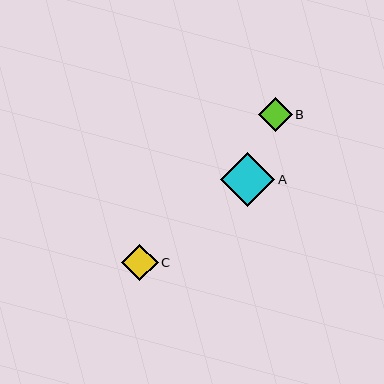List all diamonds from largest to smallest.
From largest to smallest: A, C, B.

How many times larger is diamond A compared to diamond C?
Diamond A is approximately 1.5 times the size of diamond C.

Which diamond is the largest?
Diamond A is the largest with a size of approximately 54 pixels.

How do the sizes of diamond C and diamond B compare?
Diamond C and diamond B are approximately the same size.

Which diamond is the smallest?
Diamond B is the smallest with a size of approximately 34 pixels.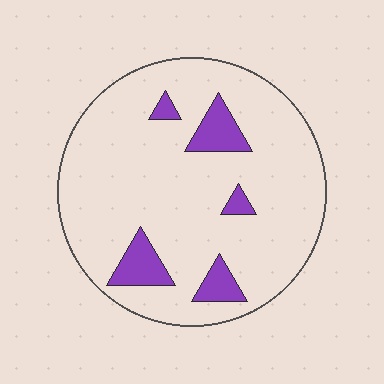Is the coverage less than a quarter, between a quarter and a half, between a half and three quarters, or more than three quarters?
Less than a quarter.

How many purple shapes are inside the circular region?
5.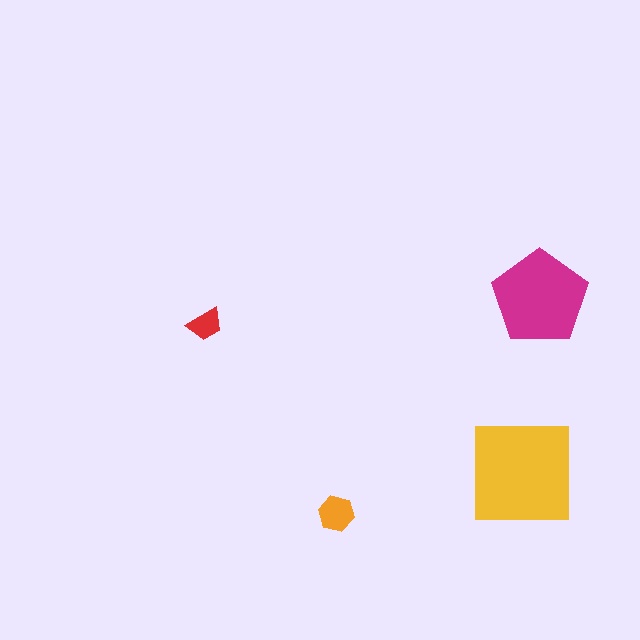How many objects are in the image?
There are 4 objects in the image.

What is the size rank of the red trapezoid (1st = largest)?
4th.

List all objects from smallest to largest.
The red trapezoid, the orange hexagon, the magenta pentagon, the yellow square.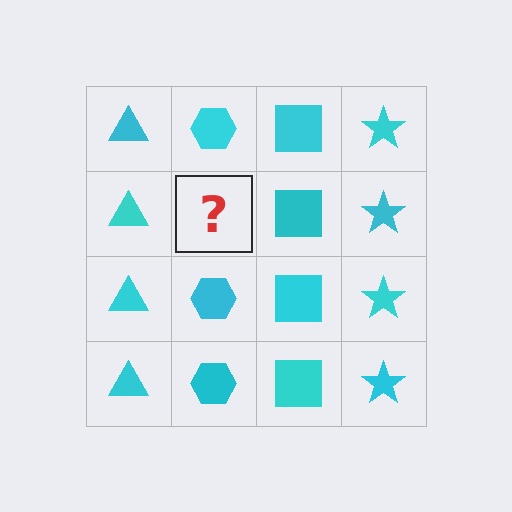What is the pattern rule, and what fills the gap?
The rule is that each column has a consistent shape. The gap should be filled with a cyan hexagon.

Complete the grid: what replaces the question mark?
The question mark should be replaced with a cyan hexagon.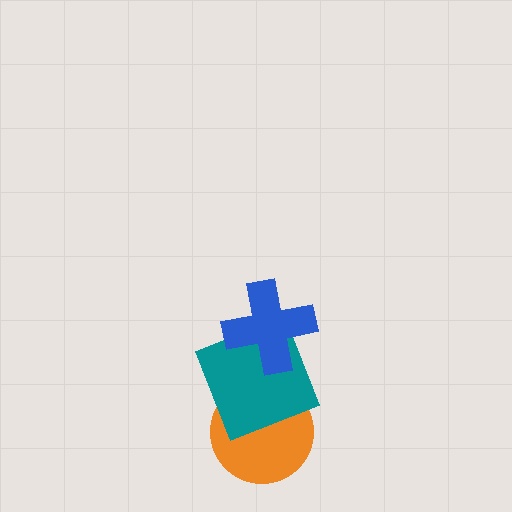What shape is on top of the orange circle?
The teal square is on top of the orange circle.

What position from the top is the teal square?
The teal square is 2nd from the top.